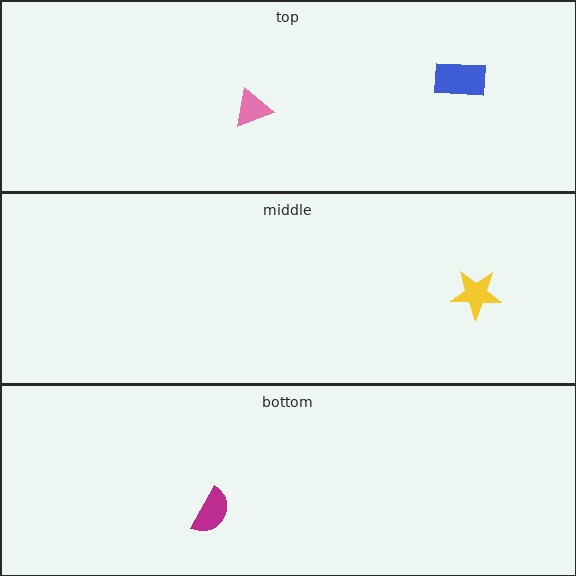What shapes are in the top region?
The pink triangle, the blue rectangle.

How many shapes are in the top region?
2.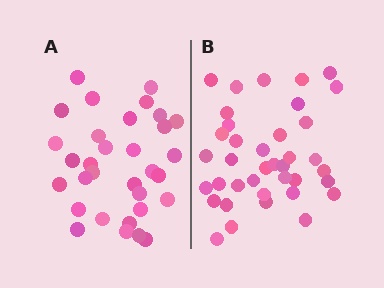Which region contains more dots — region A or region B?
Region B (the right region) has more dots.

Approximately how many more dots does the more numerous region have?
Region B has about 6 more dots than region A.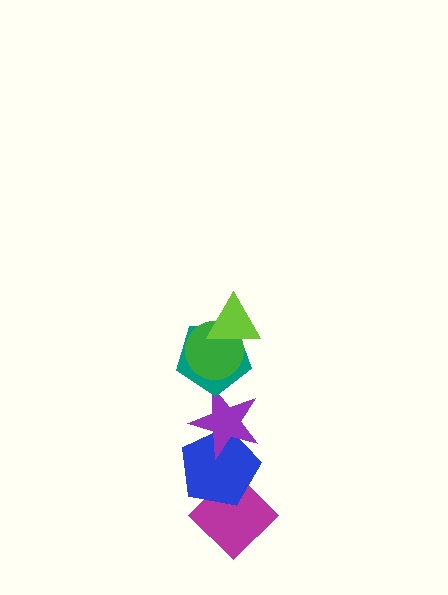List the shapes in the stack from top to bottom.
From top to bottom: the lime triangle, the green circle, the teal pentagon, the purple star, the blue pentagon, the magenta diamond.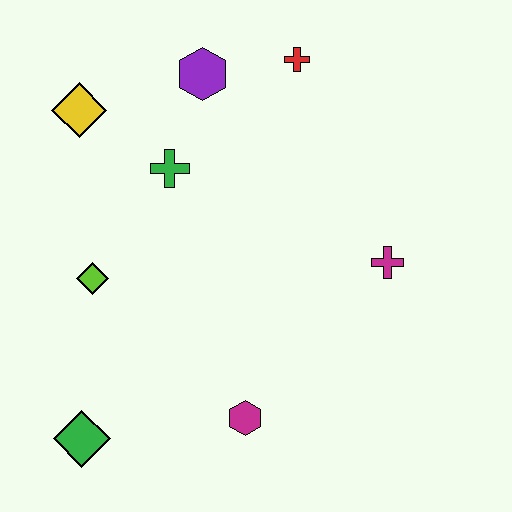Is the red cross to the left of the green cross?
No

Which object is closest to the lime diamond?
The green cross is closest to the lime diamond.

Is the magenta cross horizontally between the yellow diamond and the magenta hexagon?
No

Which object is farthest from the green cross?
The green diamond is farthest from the green cross.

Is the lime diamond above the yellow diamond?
No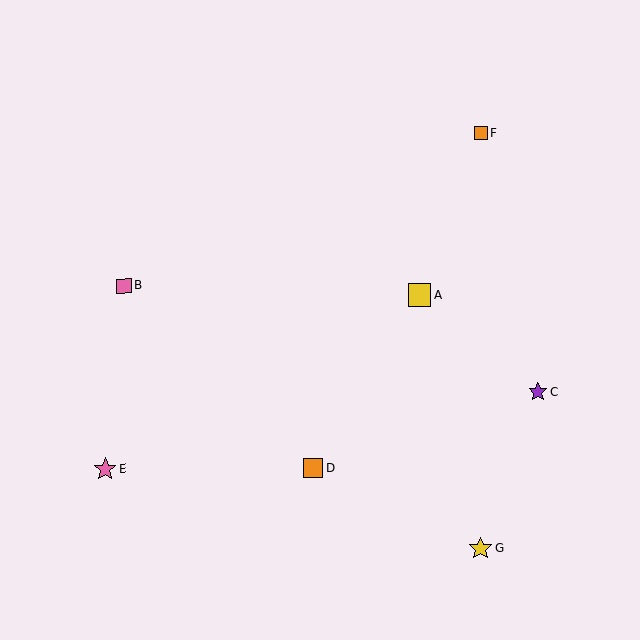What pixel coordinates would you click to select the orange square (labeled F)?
Click at (480, 133) to select the orange square F.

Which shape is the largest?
The yellow star (labeled G) is the largest.